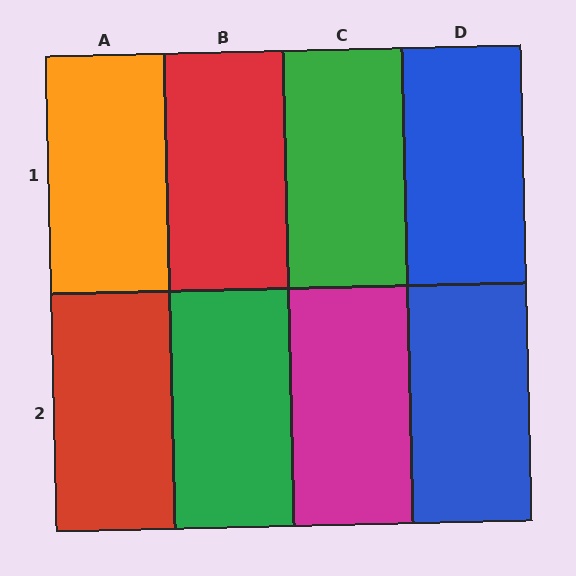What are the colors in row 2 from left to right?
Red, green, magenta, blue.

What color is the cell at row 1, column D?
Blue.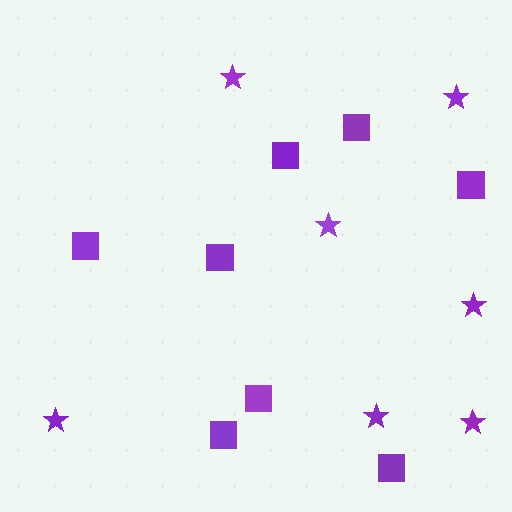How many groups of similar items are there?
There are 2 groups: one group of stars (7) and one group of squares (8).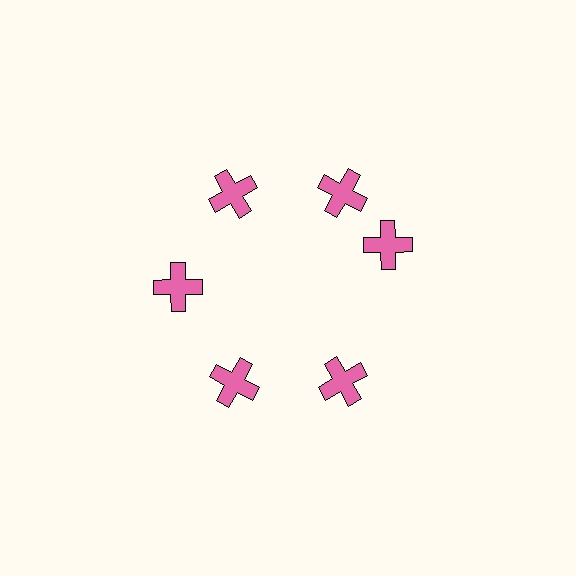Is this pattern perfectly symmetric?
No. The 6 pink crosses are arranged in a ring, but one element near the 3 o'clock position is rotated out of alignment along the ring, breaking the 6-fold rotational symmetry.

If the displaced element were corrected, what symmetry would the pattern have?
It would have 6-fold rotational symmetry — the pattern would map onto itself every 60 degrees.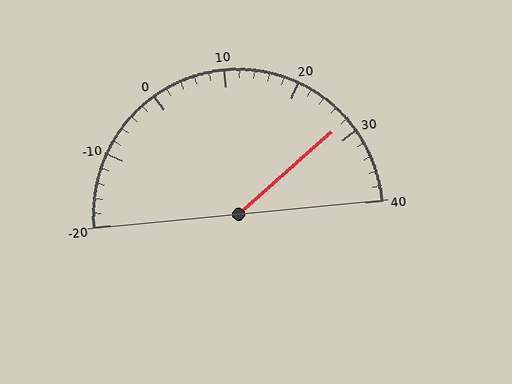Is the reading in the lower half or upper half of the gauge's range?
The reading is in the upper half of the range (-20 to 40).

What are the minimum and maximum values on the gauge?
The gauge ranges from -20 to 40.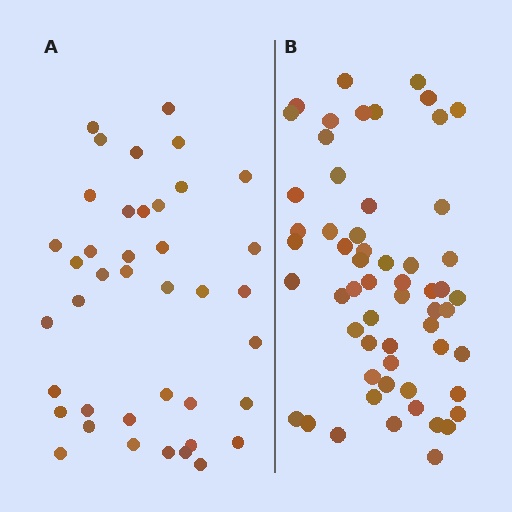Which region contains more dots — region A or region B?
Region B (the right region) has more dots.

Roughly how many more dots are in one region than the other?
Region B has approximately 20 more dots than region A.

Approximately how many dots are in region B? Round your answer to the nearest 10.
About 60 dots. (The exact count is 58, which rounds to 60.)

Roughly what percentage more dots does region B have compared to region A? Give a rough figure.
About 45% more.